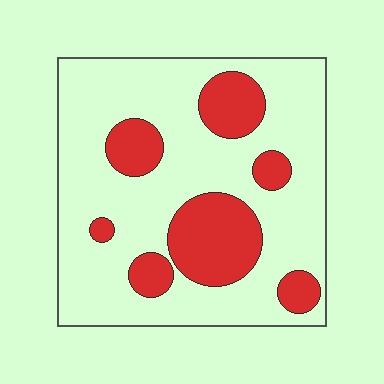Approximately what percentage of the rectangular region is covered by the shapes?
Approximately 25%.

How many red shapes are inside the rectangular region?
7.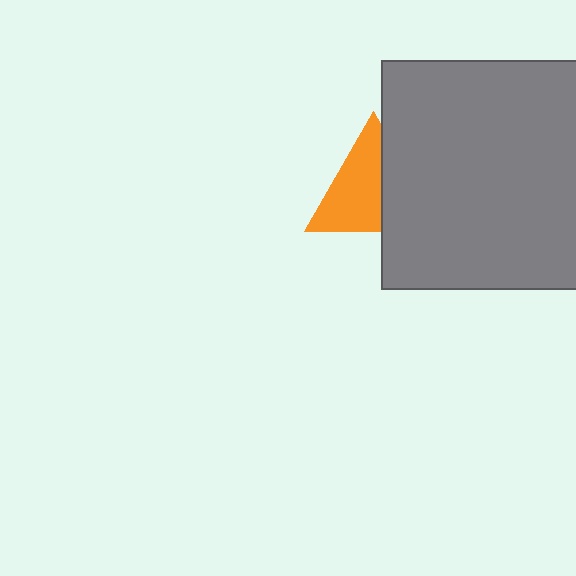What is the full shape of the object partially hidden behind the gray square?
The partially hidden object is an orange triangle.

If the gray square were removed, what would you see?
You would see the complete orange triangle.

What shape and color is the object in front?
The object in front is a gray square.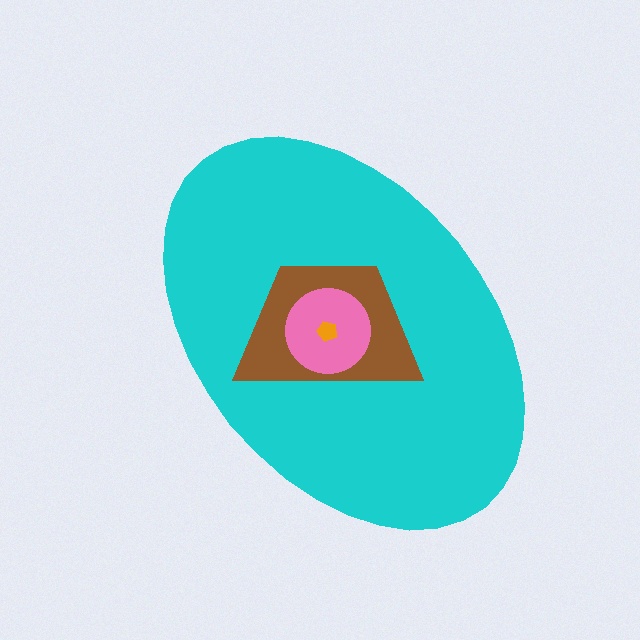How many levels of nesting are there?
4.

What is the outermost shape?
The cyan ellipse.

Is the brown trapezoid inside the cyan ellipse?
Yes.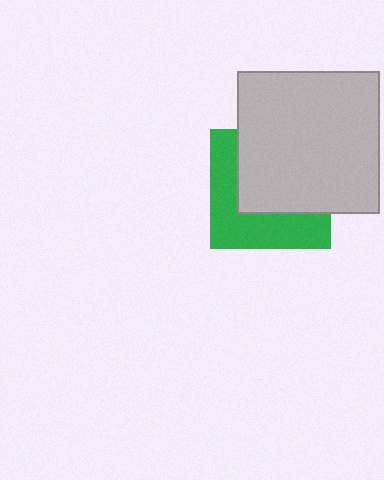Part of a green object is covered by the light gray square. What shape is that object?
It is a square.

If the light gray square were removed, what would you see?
You would see the complete green square.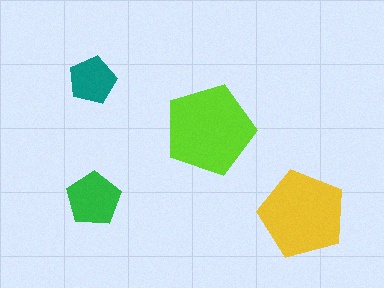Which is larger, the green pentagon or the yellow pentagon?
The yellow one.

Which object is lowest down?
The yellow pentagon is bottommost.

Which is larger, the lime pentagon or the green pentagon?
The lime one.